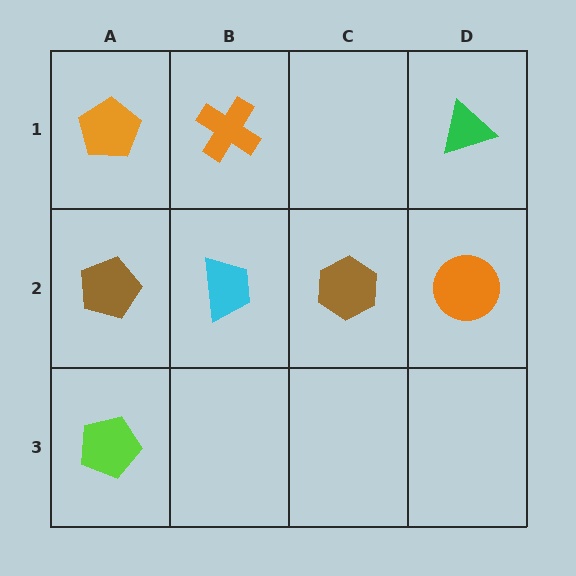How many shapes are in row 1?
3 shapes.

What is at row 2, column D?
An orange circle.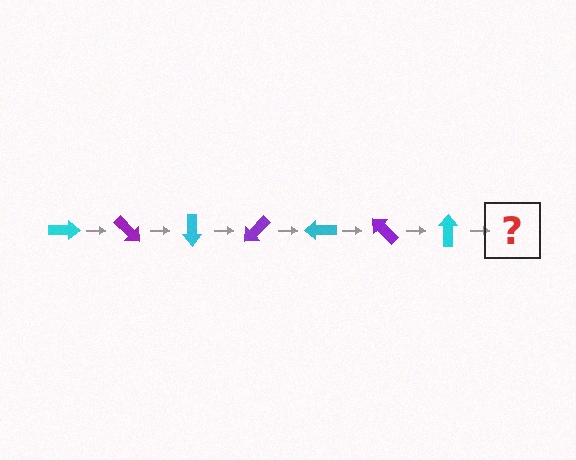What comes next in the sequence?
The next element should be a purple arrow, rotated 315 degrees from the start.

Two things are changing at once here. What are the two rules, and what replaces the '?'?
The two rules are that it rotates 45 degrees each step and the color cycles through cyan and purple. The '?' should be a purple arrow, rotated 315 degrees from the start.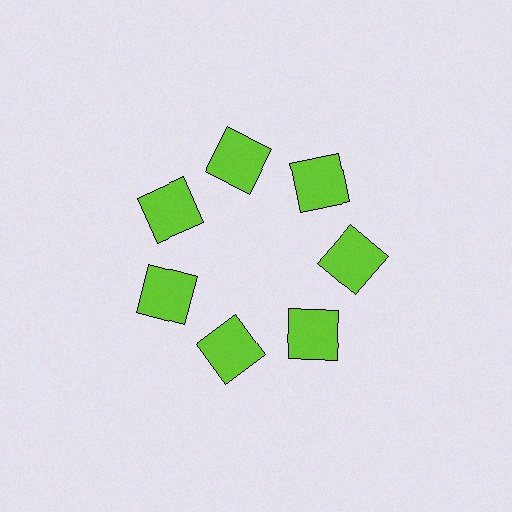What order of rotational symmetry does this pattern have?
This pattern has 7-fold rotational symmetry.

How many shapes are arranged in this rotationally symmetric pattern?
There are 7 shapes, arranged in 7 groups of 1.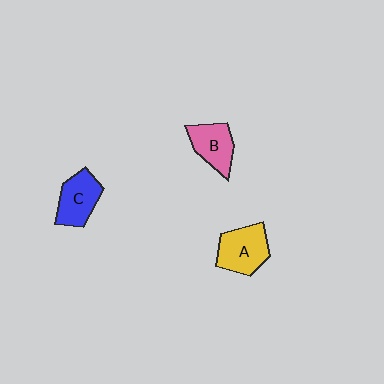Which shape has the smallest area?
Shape B (pink).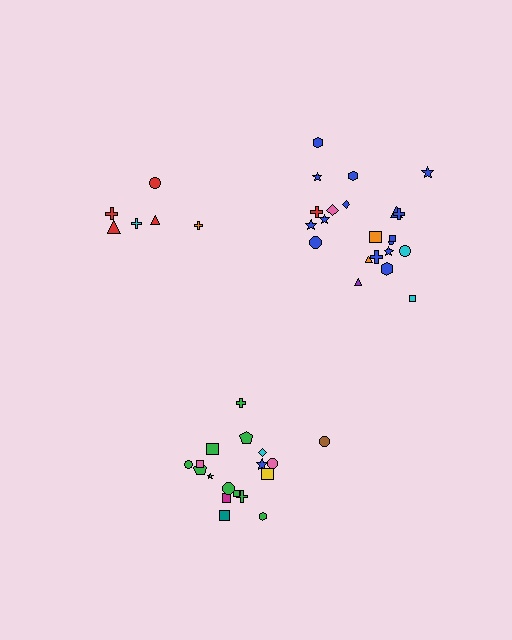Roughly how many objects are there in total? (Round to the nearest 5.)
Roughly 45 objects in total.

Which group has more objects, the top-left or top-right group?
The top-right group.